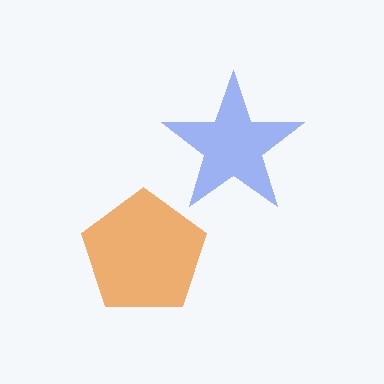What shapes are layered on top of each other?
The layered shapes are: an orange pentagon, a blue star.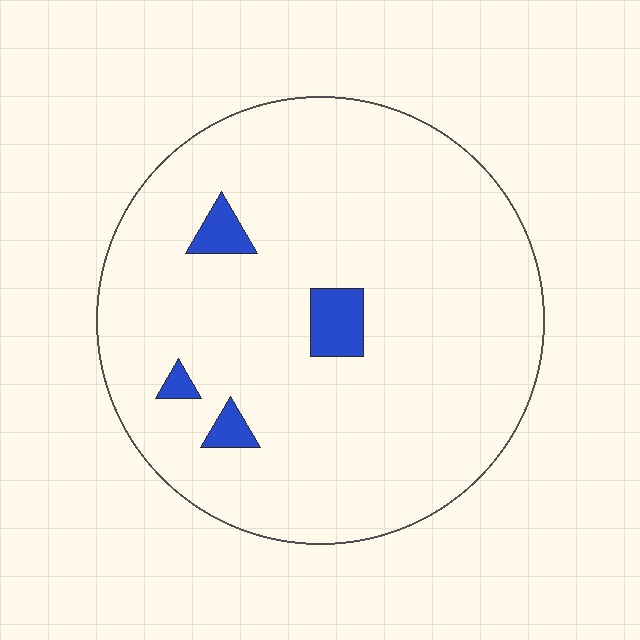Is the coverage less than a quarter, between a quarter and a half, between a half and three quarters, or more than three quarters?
Less than a quarter.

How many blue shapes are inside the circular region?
4.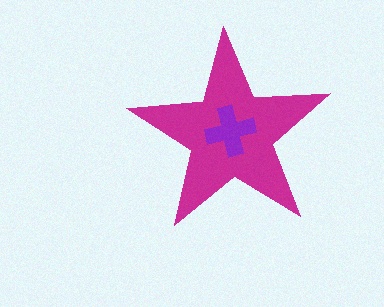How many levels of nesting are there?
2.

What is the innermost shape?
The purple cross.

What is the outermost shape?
The magenta star.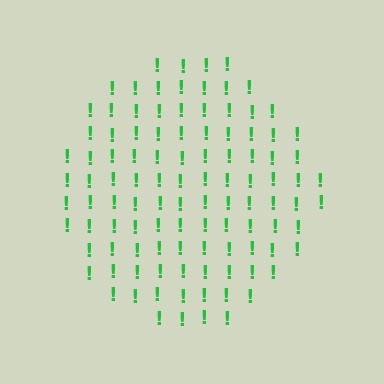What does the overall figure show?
The overall figure shows a circle.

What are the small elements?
The small elements are exclamation marks.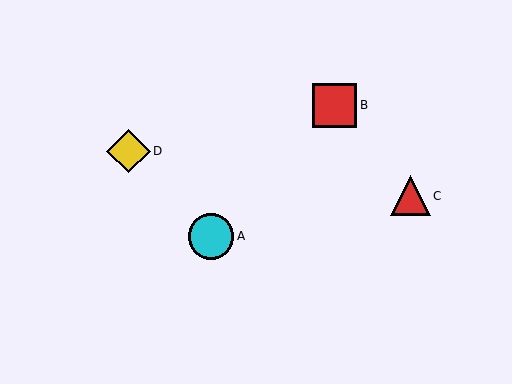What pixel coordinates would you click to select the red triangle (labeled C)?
Click at (410, 196) to select the red triangle C.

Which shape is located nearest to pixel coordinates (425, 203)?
The red triangle (labeled C) at (410, 196) is nearest to that location.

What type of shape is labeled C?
Shape C is a red triangle.